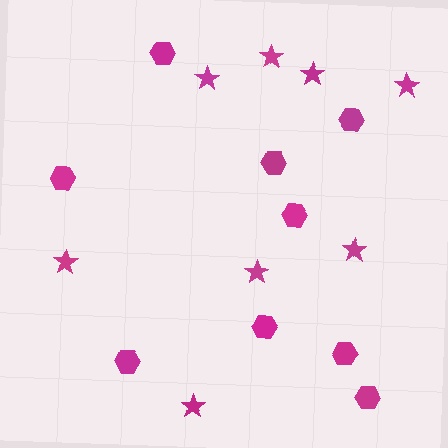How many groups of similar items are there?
There are 2 groups: one group of stars (8) and one group of hexagons (9).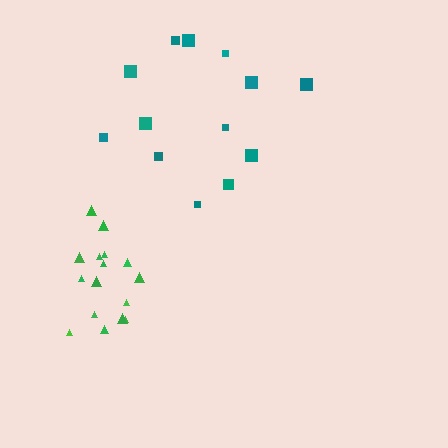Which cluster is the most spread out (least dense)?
Teal.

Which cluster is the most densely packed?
Green.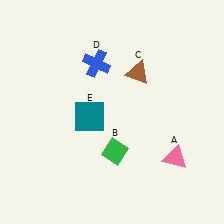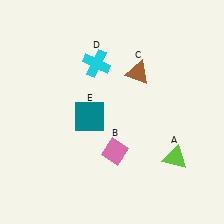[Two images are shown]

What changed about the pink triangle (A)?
In Image 1, A is pink. In Image 2, it changed to lime.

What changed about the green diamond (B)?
In Image 1, B is green. In Image 2, it changed to pink.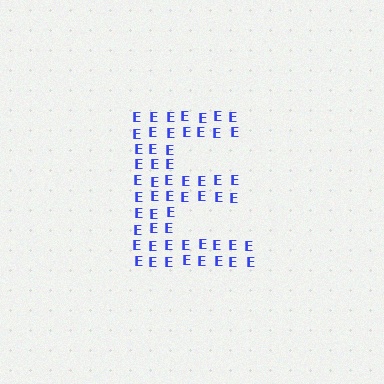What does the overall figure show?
The overall figure shows the letter E.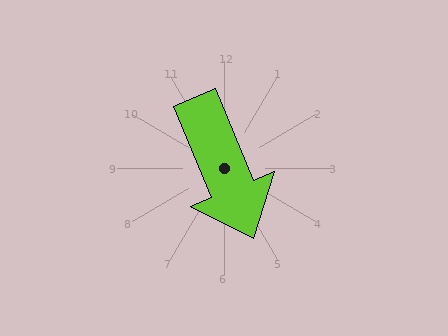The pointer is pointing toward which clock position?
Roughly 5 o'clock.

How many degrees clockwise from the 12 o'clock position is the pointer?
Approximately 158 degrees.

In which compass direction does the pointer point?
South.